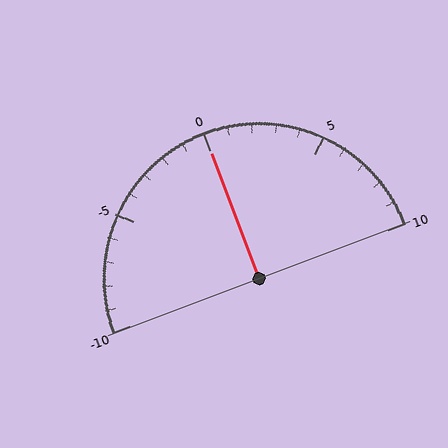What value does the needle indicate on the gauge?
The needle indicates approximately 0.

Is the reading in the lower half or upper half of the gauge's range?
The reading is in the upper half of the range (-10 to 10).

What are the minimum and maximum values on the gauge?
The gauge ranges from -10 to 10.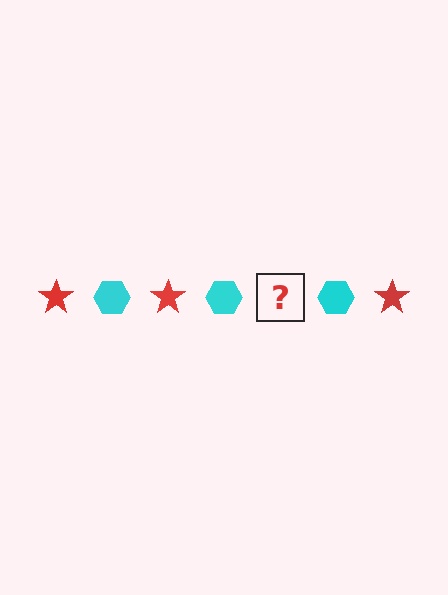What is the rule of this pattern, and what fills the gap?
The rule is that the pattern alternates between red star and cyan hexagon. The gap should be filled with a red star.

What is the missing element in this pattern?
The missing element is a red star.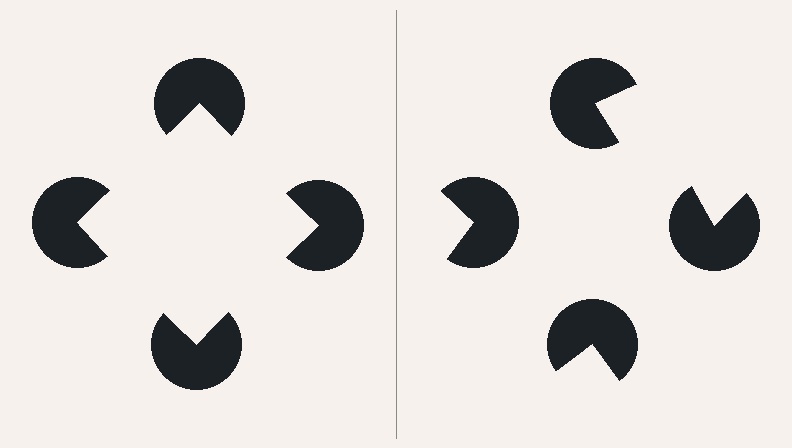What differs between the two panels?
The pac-man discs are positioned identically on both sides; only the wedge orientations differ. On the left they align to a square; on the right they are misaligned.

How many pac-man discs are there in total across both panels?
8 — 4 on each side.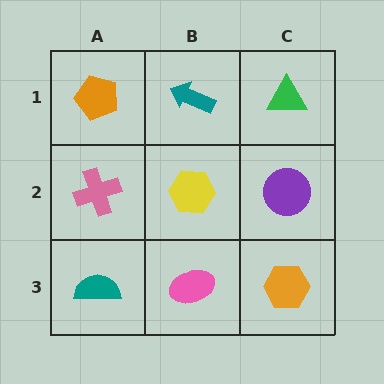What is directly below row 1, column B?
A yellow hexagon.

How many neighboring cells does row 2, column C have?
3.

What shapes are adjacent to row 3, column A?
A pink cross (row 2, column A), a pink ellipse (row 3, column B).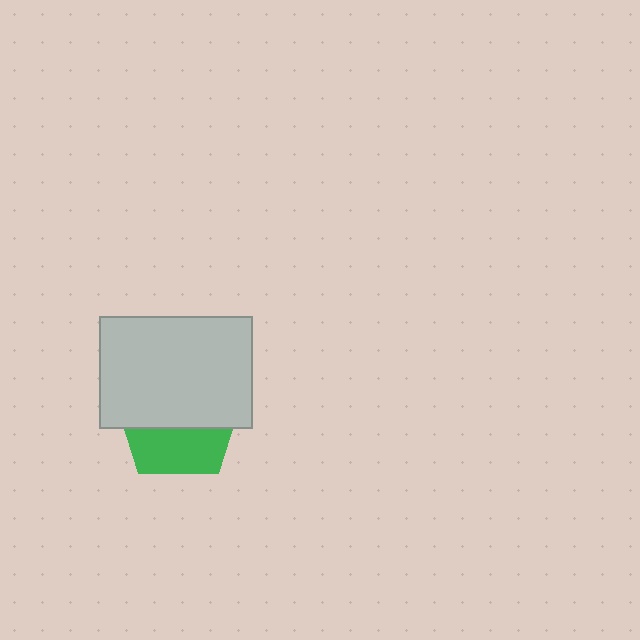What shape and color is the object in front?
The object in front is a light gray rectangle.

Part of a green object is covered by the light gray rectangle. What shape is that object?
It is a pentagon.